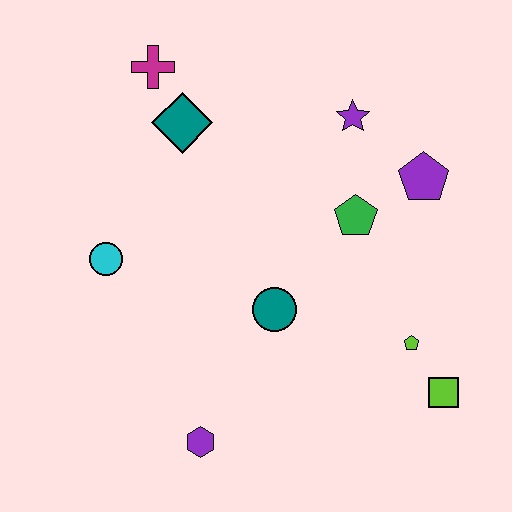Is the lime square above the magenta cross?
No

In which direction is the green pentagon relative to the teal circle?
The green pentagon is above the teal circle.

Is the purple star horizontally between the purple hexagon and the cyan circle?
No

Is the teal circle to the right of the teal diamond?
Yes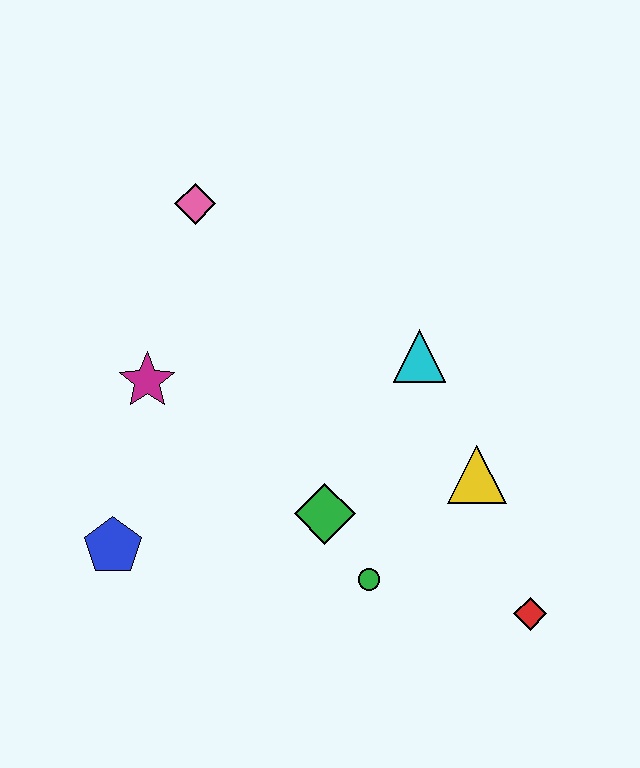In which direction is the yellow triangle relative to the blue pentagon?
The yellow triangle is to the right of the blue pentagon.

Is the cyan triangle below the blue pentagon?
No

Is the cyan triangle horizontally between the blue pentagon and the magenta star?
No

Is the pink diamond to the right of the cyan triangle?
No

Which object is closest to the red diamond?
The yellow triangle is closest to the red diamond.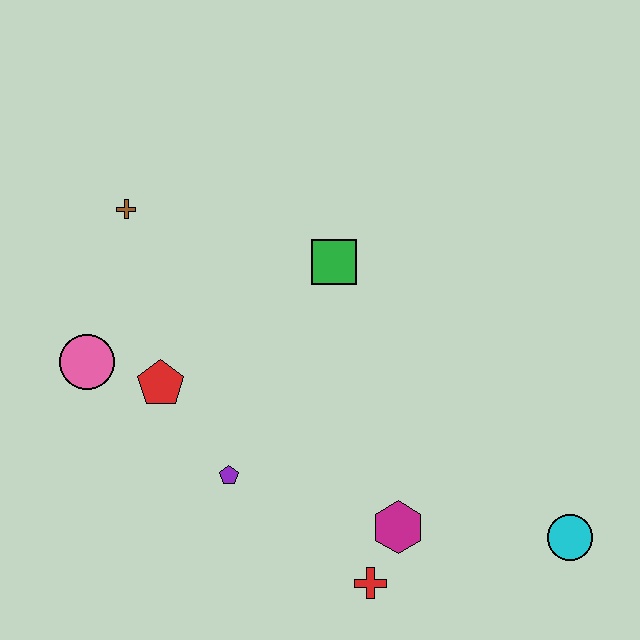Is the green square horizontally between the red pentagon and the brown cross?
No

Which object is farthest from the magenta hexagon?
The brown cross is farthest from the magenta hexagon.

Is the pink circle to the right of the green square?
No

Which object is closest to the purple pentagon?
The red pentagon is closest to the purple pentagon.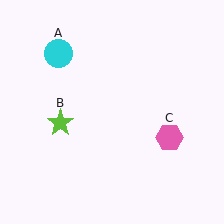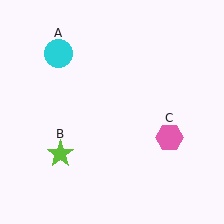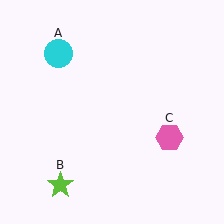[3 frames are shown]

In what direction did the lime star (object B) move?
The lime star (object B) moved down.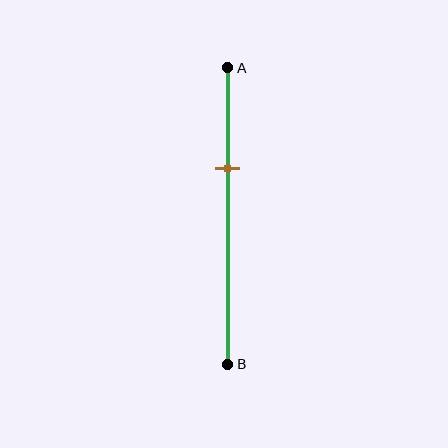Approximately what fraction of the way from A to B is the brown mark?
The brown mark is approximately 35% of the way from A to B.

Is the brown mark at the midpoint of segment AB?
No, the mark is at about 35% from A, not at the 50% midpoint.